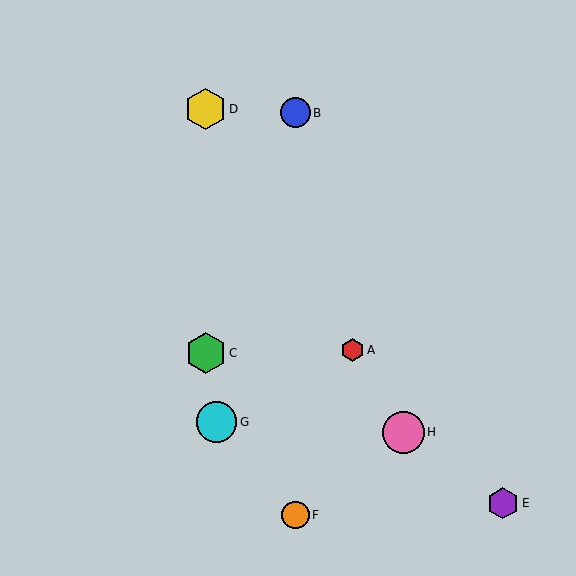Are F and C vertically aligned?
No, F is at x≈295 and C is at x≈206.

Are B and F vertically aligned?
Yes, both are at x≈295.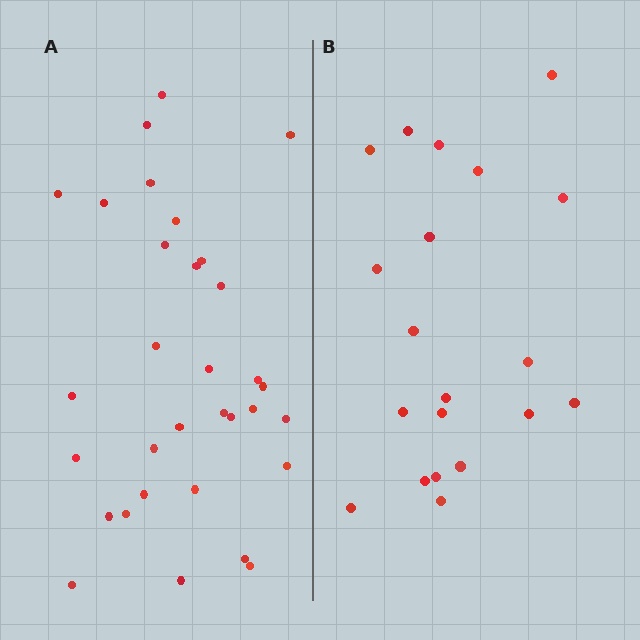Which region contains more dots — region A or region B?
Region A (the left region) has more dots.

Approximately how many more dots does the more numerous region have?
Region A has roughly 12 or so more dots than region B.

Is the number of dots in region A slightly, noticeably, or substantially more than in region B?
Region A has substantially more. The ratio is roughly 1.6 to 1.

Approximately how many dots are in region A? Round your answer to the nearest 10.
About 30 dots. (The exact count is 32, which rounds to 30.)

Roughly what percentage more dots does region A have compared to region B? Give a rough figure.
About 60% more.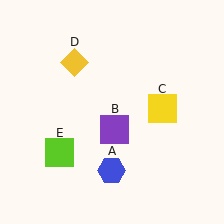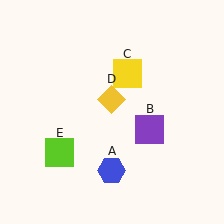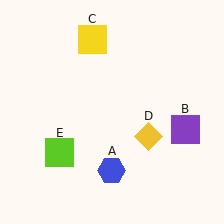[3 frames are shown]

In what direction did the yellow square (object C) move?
The yellow square (object C) moved up and to the left.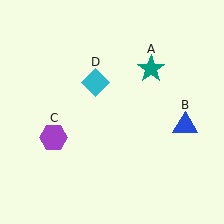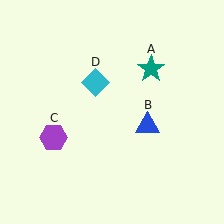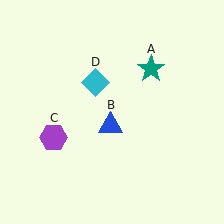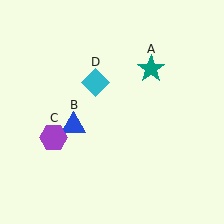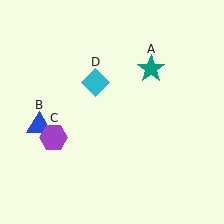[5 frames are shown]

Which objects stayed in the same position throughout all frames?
Teal star (object A) and purple hexagon (object C) and cyan diamond (object D) remained stationary.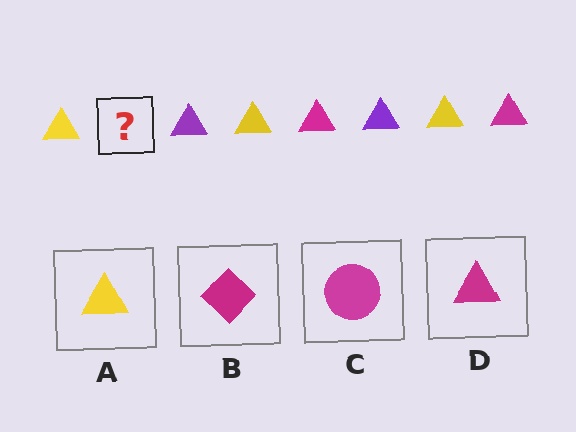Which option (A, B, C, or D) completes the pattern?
D.